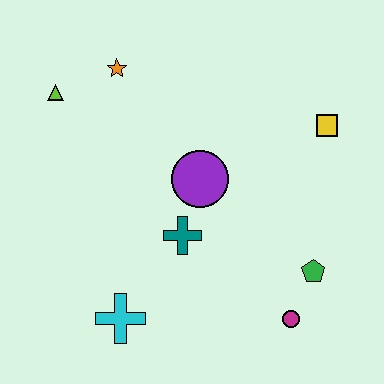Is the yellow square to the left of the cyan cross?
No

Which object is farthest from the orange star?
The magenta circle is farthest from the orange star.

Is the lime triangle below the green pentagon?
No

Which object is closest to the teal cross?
The purple circle is closest to the teal cross.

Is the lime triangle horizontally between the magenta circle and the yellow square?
No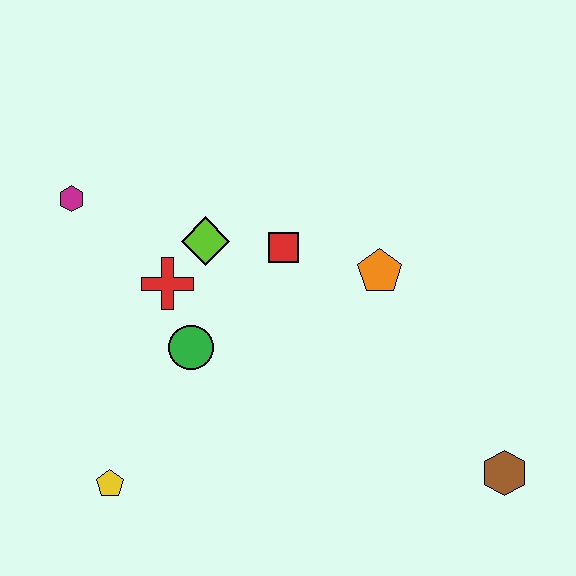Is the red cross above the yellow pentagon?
Yes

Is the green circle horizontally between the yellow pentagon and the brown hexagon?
Yes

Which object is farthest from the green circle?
The brown hexagon is farthest from the green circle.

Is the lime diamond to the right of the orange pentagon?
No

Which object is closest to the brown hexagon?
The orange pentagon is closest to the brown hexagon.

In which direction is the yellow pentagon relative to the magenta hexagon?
The yellow pentagon is below the magenta hexagon.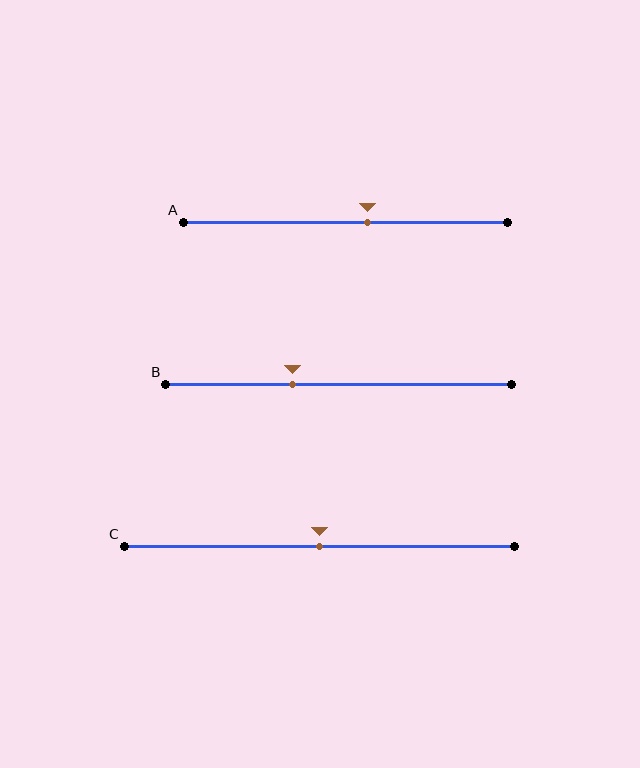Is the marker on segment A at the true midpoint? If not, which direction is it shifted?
No, the marker on segment A is shifted to the right by about 7% of the segment length.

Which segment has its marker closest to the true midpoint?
Segment C has its marker closest to the true midpoint.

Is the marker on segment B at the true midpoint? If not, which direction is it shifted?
No, the marker on segment B is shifted to the left by about 13% of the segment length.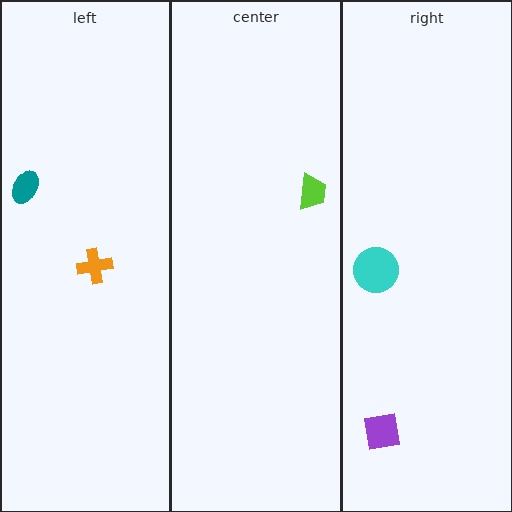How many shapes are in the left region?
2.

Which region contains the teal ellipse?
The left region.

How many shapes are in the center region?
1.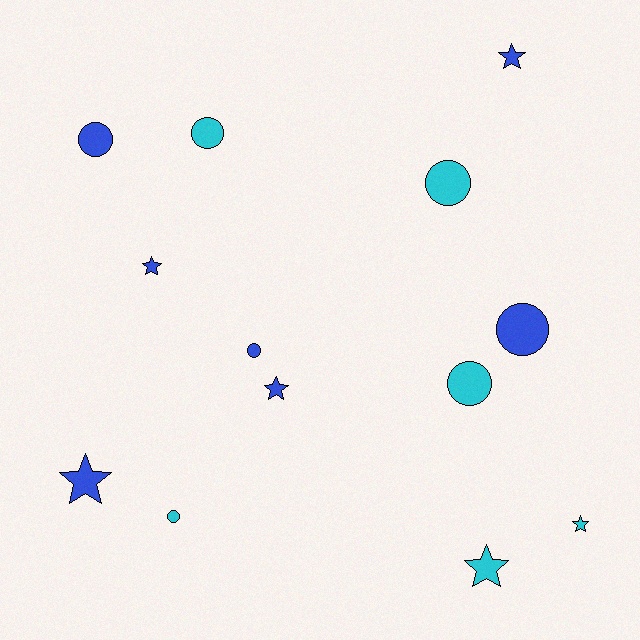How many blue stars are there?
There are 4 blue stars.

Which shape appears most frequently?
Circle, with 7 objects.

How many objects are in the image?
There are 13 objects.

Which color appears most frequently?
Blue, with 7 objects.